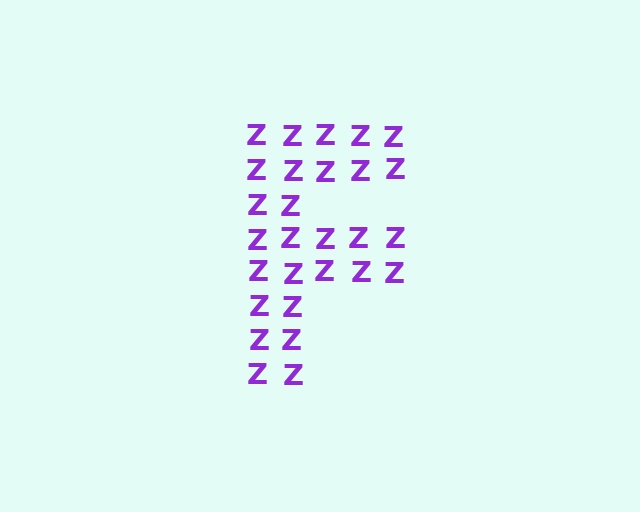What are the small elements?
The small elements are letter Z's.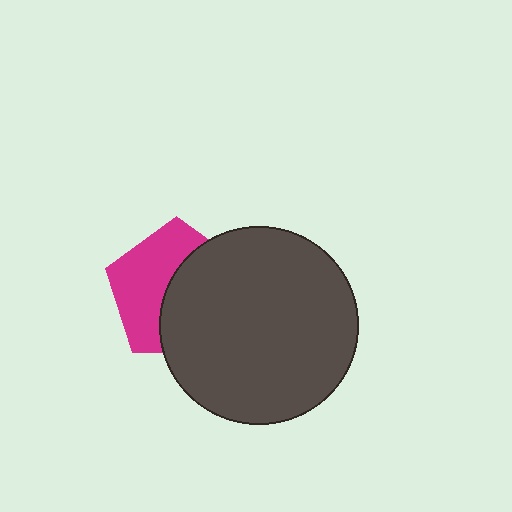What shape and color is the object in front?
The object in front is a dark gray circle.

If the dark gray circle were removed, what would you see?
You would see the complete magenta pentagon.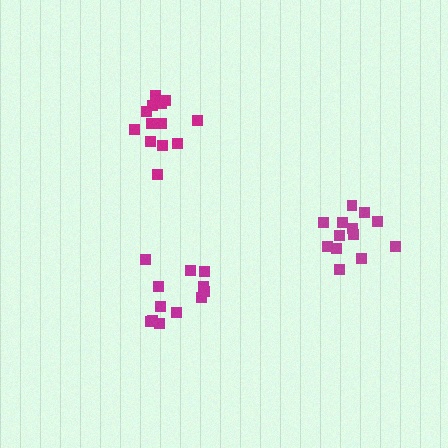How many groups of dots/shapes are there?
There are 3 groups.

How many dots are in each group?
Group 1: 12 dots, Group 2: 13 dots, Group 3: 13 dots (38 total).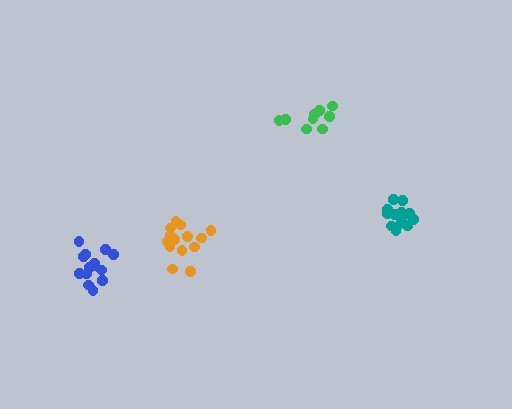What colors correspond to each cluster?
The clusters are colored: green, teal, orange, blue.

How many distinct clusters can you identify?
There are 4 distinct clusters.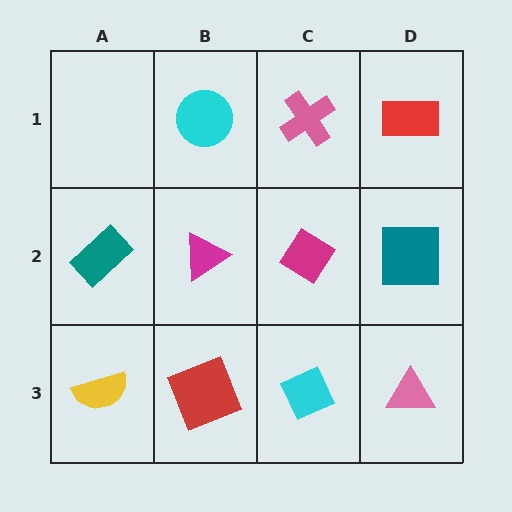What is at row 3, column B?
A red square.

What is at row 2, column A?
A teal rectangle.